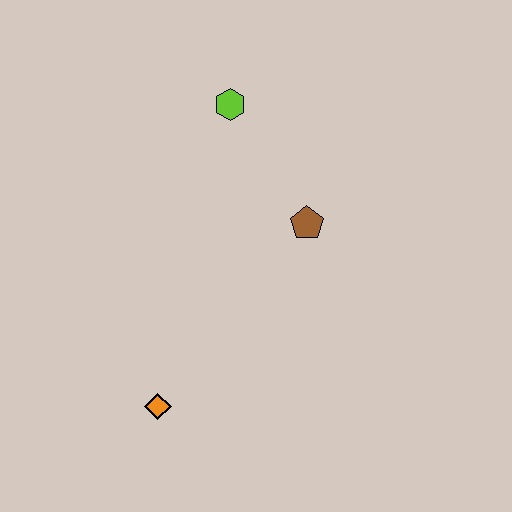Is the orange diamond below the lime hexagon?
Yes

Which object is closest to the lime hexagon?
The brown pentagon is closest to the lime hexagon.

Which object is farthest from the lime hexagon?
The orange diamond is farthest from the lime hexagon.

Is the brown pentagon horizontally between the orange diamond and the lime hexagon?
No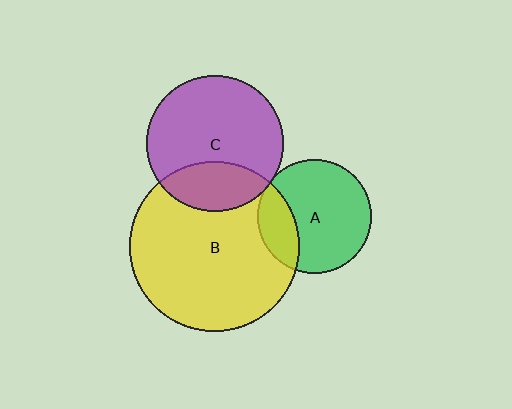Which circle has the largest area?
Circle B (yellow).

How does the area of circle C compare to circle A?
Approximately 1.5 times.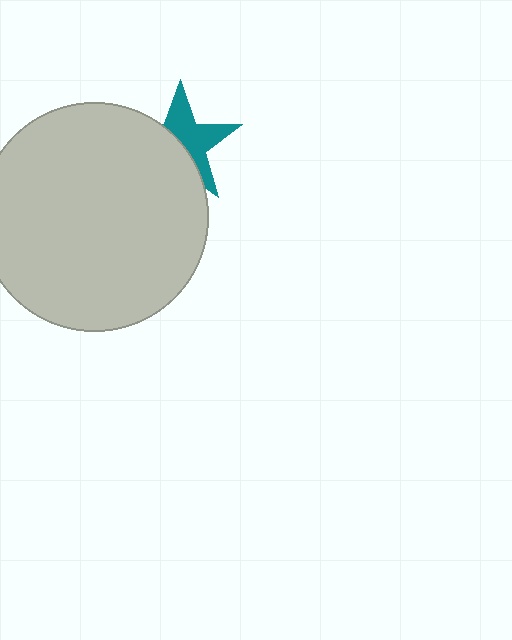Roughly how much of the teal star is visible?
About half of it is visible (roughly 51%).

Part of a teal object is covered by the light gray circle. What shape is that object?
It is a star.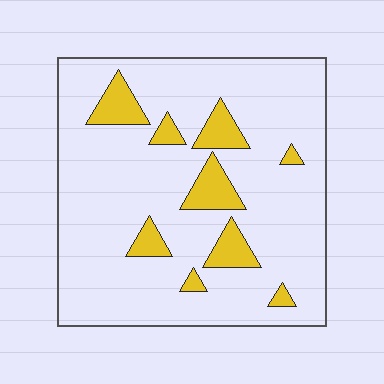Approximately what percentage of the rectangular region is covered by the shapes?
Approximately 15%.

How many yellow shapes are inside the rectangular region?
9.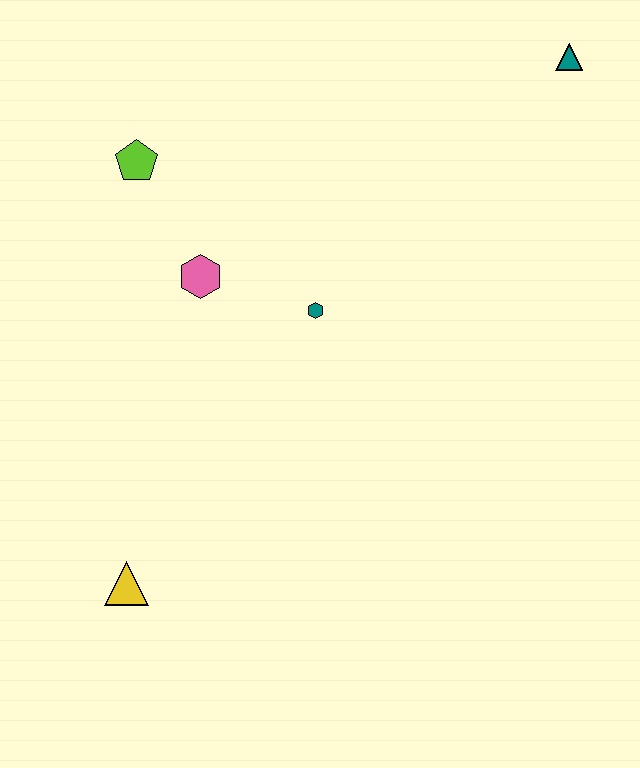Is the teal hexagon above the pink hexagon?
No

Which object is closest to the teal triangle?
The teal hexagon is closest to the teal triangle.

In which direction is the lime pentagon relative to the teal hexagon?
The lime pentagon is to the left of the teal hexagon.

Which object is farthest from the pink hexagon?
The teal triangle is farthest from the pink hexagon.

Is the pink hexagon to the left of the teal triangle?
Yes